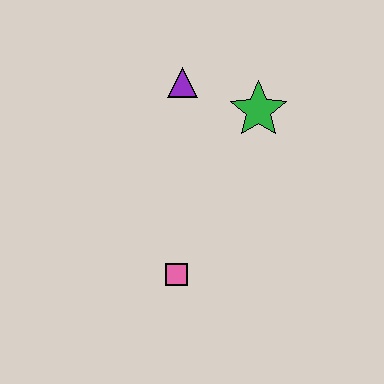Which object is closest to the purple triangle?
The green star is closest to the purple triangle.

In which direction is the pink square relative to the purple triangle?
The pink square is below the purple triangle.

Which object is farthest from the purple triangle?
The pink square is farthest from the purple triangle.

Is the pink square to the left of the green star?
Yes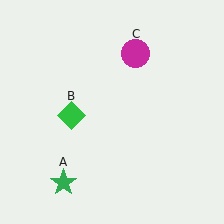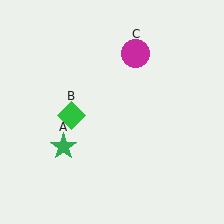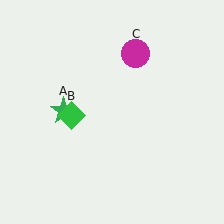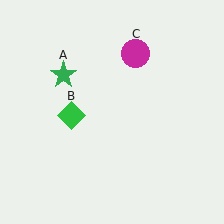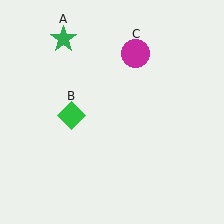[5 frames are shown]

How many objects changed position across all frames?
1 object changed position: green star (object A).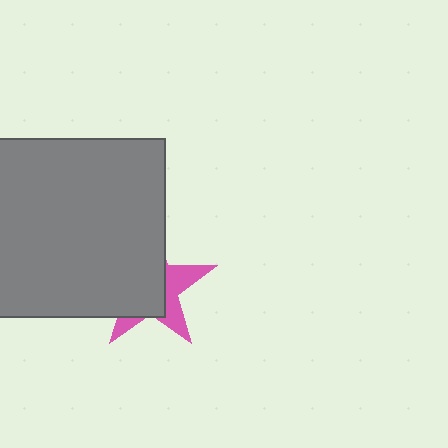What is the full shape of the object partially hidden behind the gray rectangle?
The partially hidden object is a pink star.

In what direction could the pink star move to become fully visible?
The pink star could move right. That would shift it out from behind the gray rectangle entirely.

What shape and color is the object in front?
The object in front is a gray rectangle.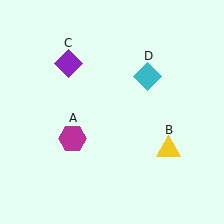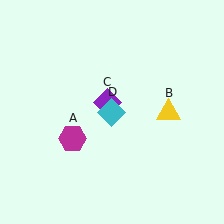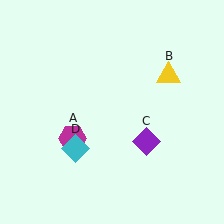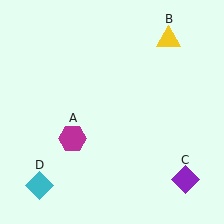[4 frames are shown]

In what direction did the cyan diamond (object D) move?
The cyan diamond (object D) moved down and to the left.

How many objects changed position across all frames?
3 objects changed position: yellow triangle (object B), purple diamond (object C), cyan diamond (object D).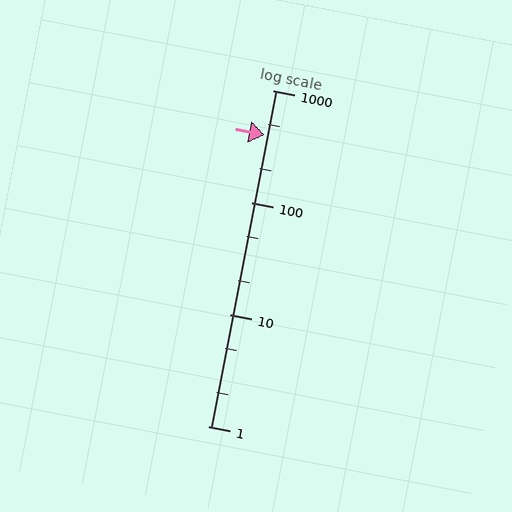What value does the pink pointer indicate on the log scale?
The pointer indicates approximately 400.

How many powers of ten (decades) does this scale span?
The scale spans 3 decades, from 1 to 1000.